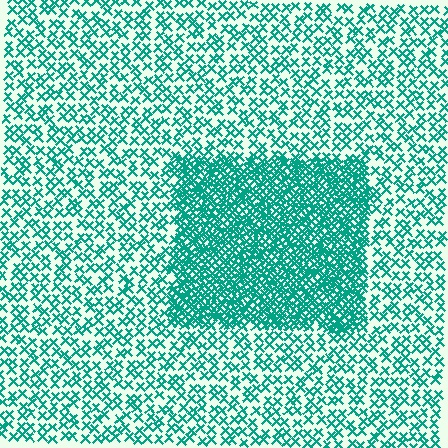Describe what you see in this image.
The image contains small teal elements arranged at two different densities. A rectangle-shaped region is visible where the elements are more densely packed than the surrounding area.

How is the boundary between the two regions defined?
The boundary is defined by a change in element density (approximately 2.6x ratio). All elements are the same color, size, and shape.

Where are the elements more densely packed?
The elements are more densely packed inside the rectangle boundary.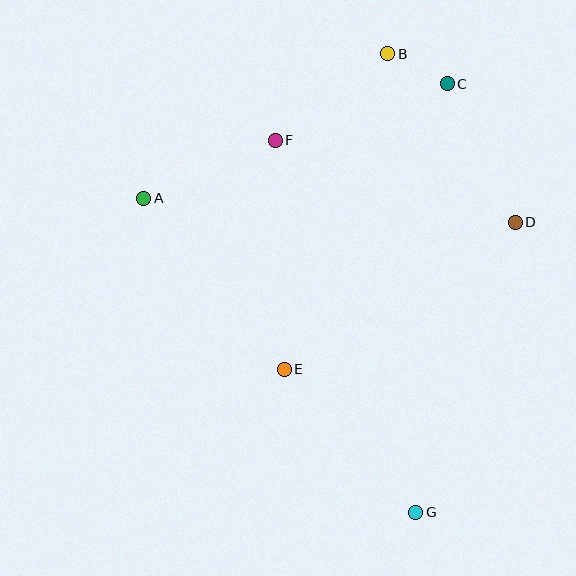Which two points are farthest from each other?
Points B and G are farthest from each other.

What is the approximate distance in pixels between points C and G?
The distance between C and G is approximately 430 pixels.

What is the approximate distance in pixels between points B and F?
The distance between B and F is approximately 142 pixels.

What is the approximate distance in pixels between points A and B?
The distance between A and B is approximately 284 pixels.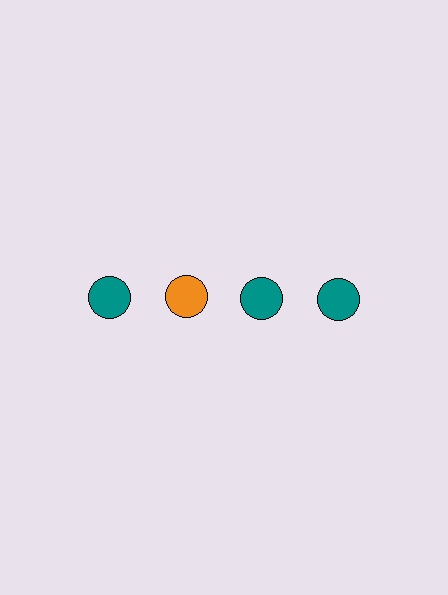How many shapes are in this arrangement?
There are 4 shapes arranged in a grid pattern.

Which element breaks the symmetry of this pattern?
The orange circle in the top row, second from left column breaks the symmetry. All other shapes are teal circles.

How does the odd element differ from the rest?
It has a different color: orange instead of teal.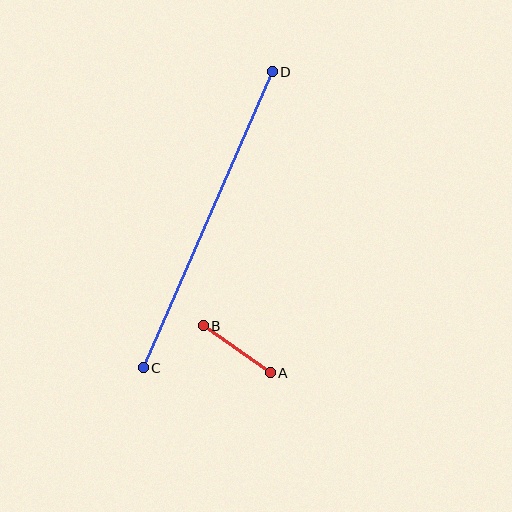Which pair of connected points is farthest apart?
Points C and D are farthest apart.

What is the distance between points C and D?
The distance is approximately 323 pixels.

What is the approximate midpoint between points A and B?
The midpoint is at approximately (237, 349) pixels.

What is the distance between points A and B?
The distance is approximately 82 pixels.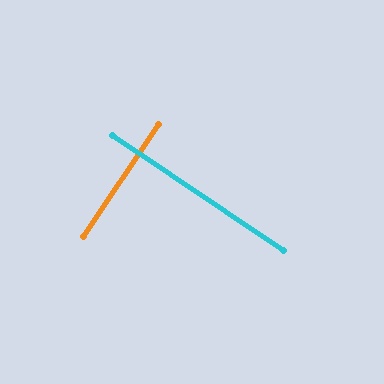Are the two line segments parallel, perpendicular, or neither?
Perpendicular — they meet at approximately 90°.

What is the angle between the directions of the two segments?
Approximately 90 degrees.